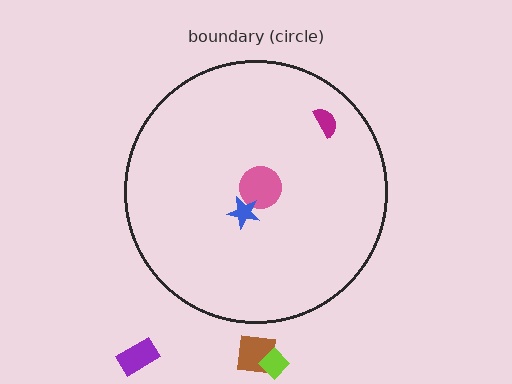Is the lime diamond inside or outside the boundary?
Outside.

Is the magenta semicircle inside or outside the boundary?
Inside.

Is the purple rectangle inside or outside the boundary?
Outside.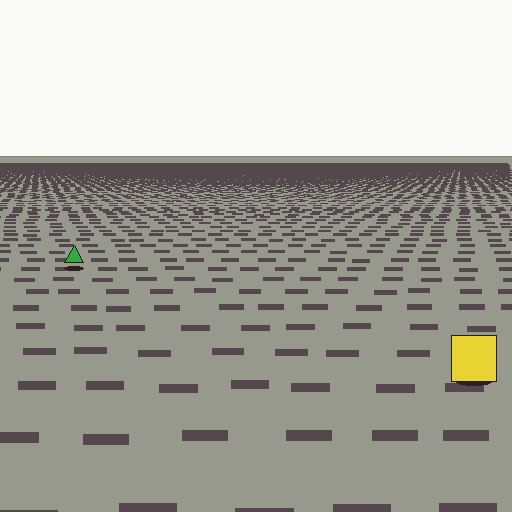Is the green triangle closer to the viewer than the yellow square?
No. The yellow square is closer — you can tell from the texture gradient: the ground texture is coarser near it.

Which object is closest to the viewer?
The yellow square is closest. The texture marks near it are larger and more spread out.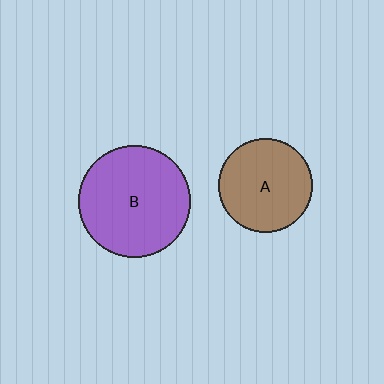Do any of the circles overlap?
No, none of the circles overlap.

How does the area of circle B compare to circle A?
Approximately 1.4 times.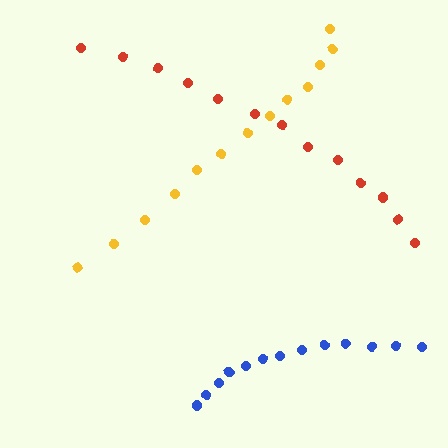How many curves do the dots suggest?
There are 3 distinct paths.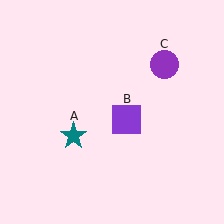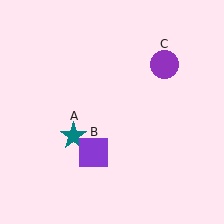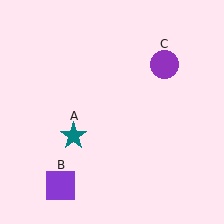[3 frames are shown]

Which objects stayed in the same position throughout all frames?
Teal star (object A) and purple circle (object C) remained stationary.